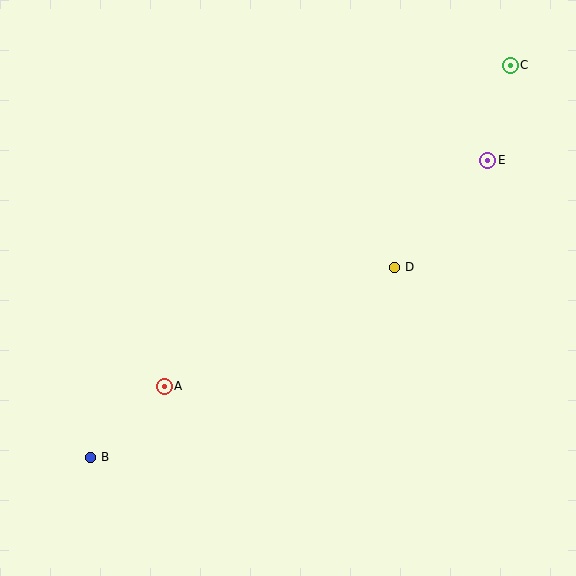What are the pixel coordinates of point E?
Point E is at (488, 160).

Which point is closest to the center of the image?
Point D at (395, 267) is closest to the center.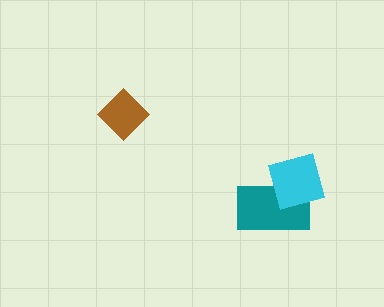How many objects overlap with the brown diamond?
0 objects overlap with the brown diamond.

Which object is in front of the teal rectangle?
The cyan square is in front of the teal rectangle.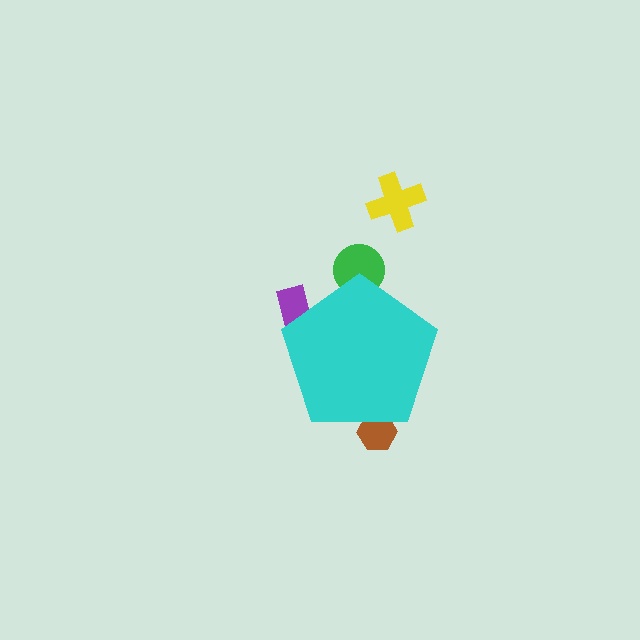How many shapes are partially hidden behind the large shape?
3 shapes are partially hidden.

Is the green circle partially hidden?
Yes, the green circle is partially hidden behind the cyan pentagon.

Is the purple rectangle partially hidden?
Yes, the purple rectangle is partially hidden behind the cyan pentagon.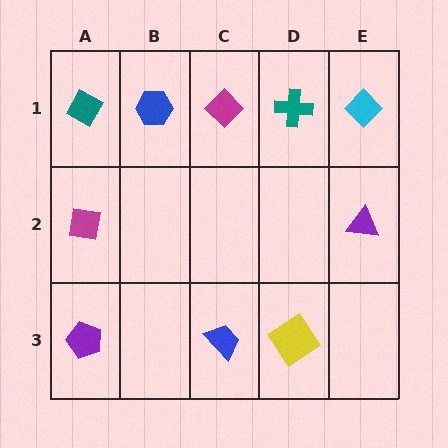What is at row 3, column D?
A yellow diamond.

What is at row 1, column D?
A teal cross.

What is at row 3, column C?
A blue trapezoid.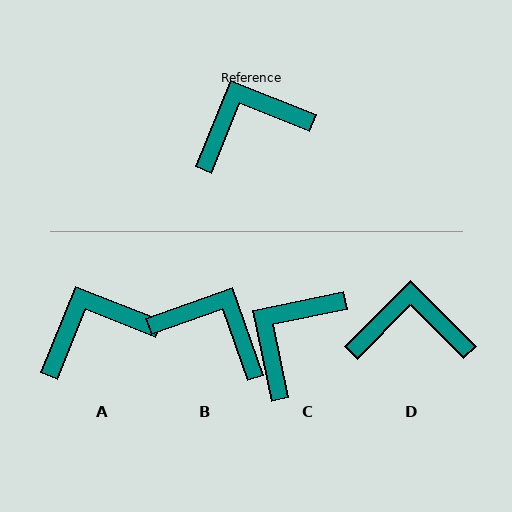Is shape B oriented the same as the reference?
No, it is off by about 49 degrees.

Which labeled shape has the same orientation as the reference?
A.